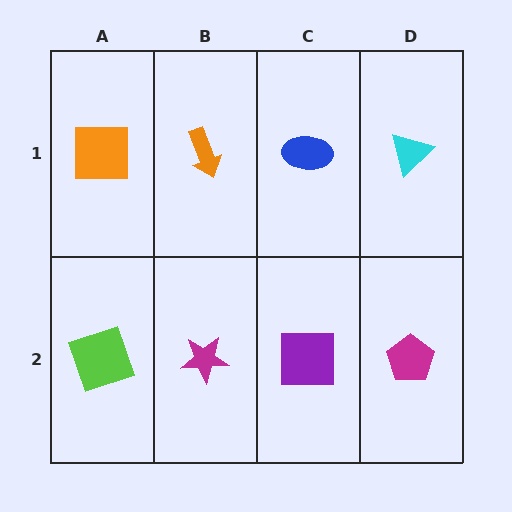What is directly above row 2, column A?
An orange square.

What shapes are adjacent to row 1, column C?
A purple square (row 2, column C), an orange arrow (row 1, column B), a cyan triangle (row 1, column D).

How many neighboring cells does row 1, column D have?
2.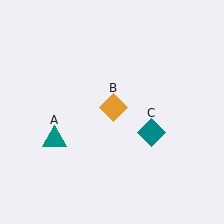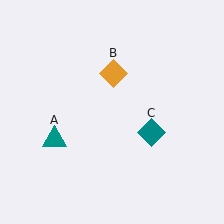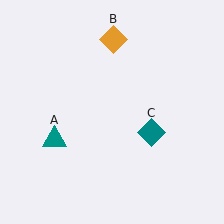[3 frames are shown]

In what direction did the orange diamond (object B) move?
The orange diamond (object B) moved up.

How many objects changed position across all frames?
1 object changed position: orange diamond (object B).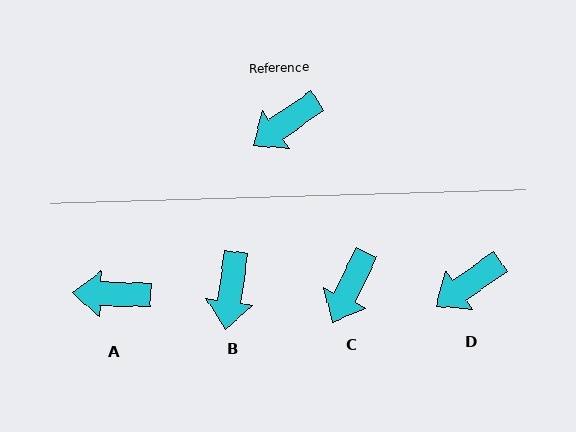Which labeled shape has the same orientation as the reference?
D.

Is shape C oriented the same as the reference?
No, it is off by about 29 degrees.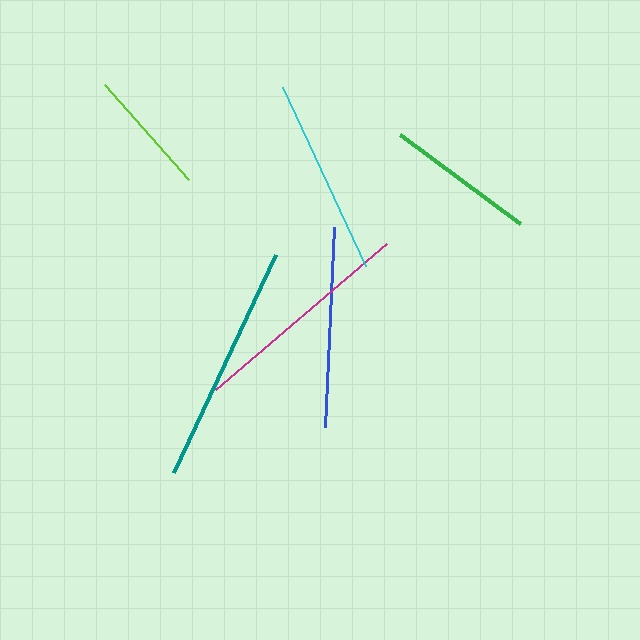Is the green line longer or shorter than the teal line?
The teal line is longer than the green line.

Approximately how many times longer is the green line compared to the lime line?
The green line is approximately 1.2 times the length of the lime line.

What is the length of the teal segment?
The teal segment is approximately 241 pixels long.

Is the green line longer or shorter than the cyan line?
The cyan line is longer than the green line.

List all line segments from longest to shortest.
From longest to shortest: teal, magenta, blue, cyan, green, lime.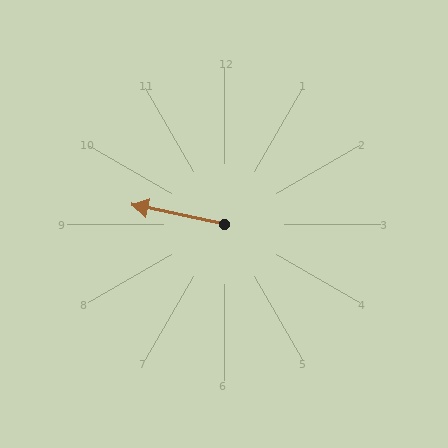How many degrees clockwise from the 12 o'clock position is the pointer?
Approximately 282 degrees.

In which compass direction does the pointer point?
West.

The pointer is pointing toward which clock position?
Roughly 9 o'clock.